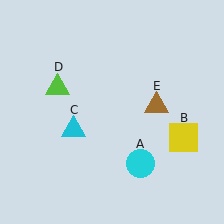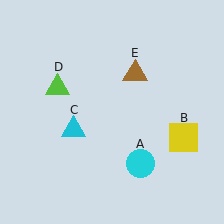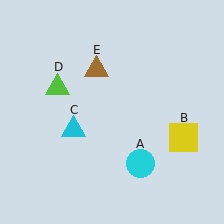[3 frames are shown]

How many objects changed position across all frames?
1 object changed position: brown triangle (object E).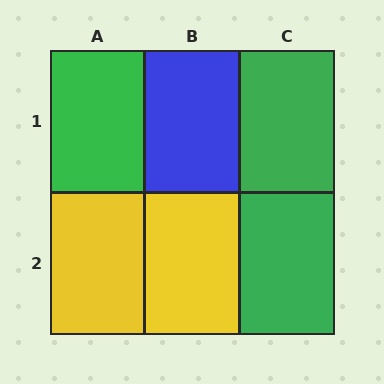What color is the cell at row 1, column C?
Green.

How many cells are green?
3 cells are green.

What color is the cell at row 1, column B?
Blue.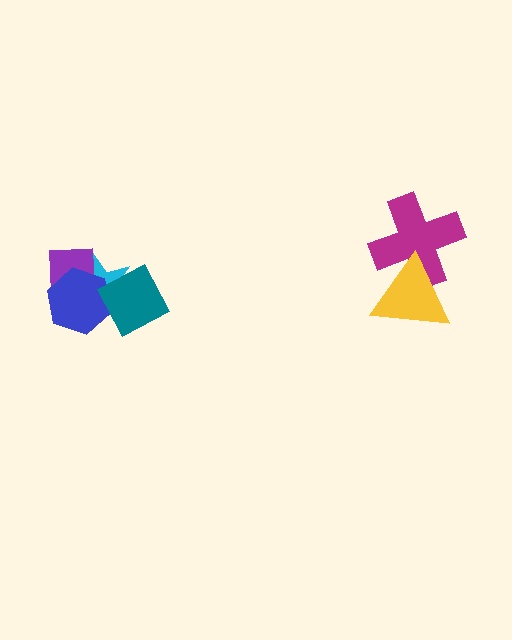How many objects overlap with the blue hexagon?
3 objects overlap with the blue hexagon.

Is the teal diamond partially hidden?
No, no other shape covers it.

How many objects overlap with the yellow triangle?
1 object overlaps with the yellow triangle.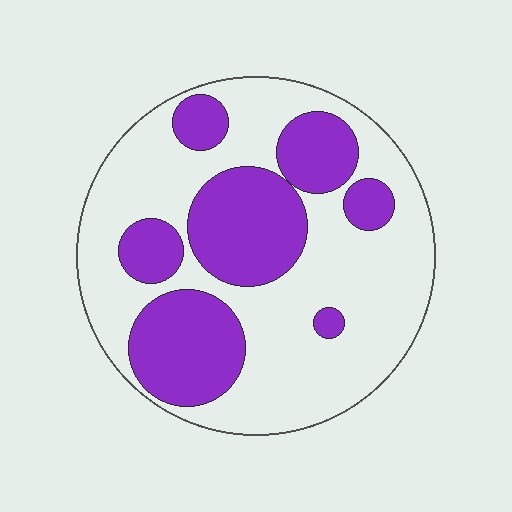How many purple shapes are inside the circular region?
7.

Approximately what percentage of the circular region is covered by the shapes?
Approximately 35%.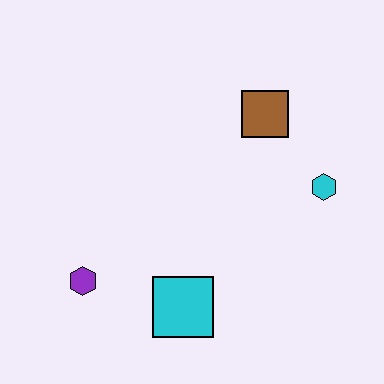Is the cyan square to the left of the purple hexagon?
No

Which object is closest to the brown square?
The cyan hexagon is closest to the brown square.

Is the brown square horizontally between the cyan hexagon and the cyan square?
Yes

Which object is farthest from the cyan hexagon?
The purple hexagon is farthest from the cyan hexagon.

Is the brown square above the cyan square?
Yes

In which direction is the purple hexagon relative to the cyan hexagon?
The purple hexagon is to the left of the cyan hexagon.